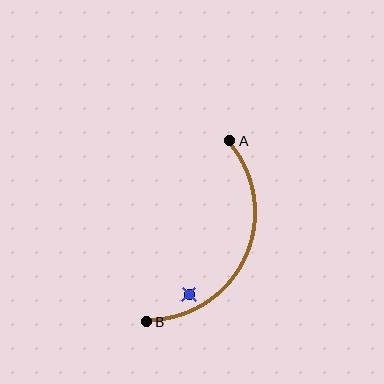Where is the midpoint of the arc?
The arc midpoint is the point on the curve farthest from the straight line joining A and B. It sits to the right of that line.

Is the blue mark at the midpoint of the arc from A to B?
No — the blue mark does not lie on the arc at all. It sits slightly inside the curve.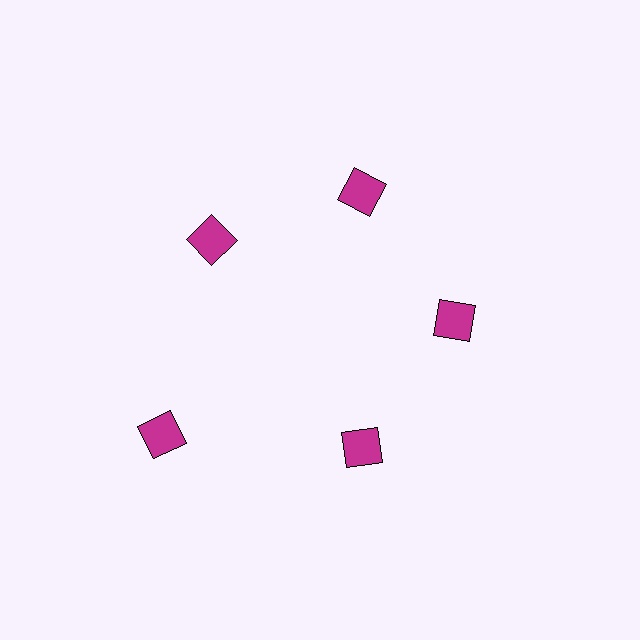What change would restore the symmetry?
The symmetry would be restored by moving it inward, back onto the ring so that all 5 squares sit at equal angles and equal distance from the center.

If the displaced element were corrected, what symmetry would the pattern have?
It would have 5-fold rotational symmetry — the pattern would map onto itself every 72 degrees.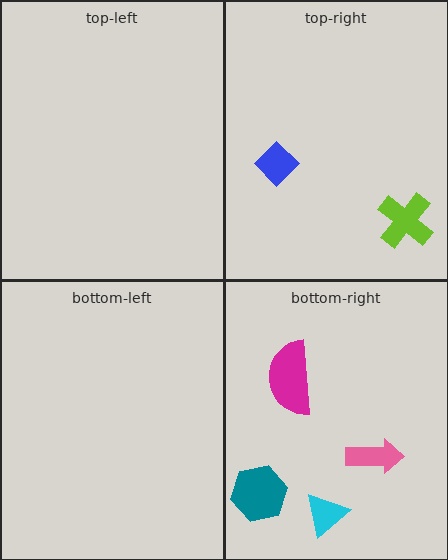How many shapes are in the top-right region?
2.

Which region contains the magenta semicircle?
The bottom-right region.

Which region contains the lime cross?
The top-right region.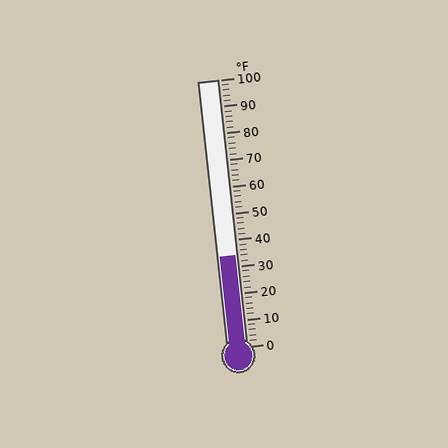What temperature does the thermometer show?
The thermometer shows approximately 34°F.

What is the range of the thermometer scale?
The thermometer scale ranges from 0°F to 100°F.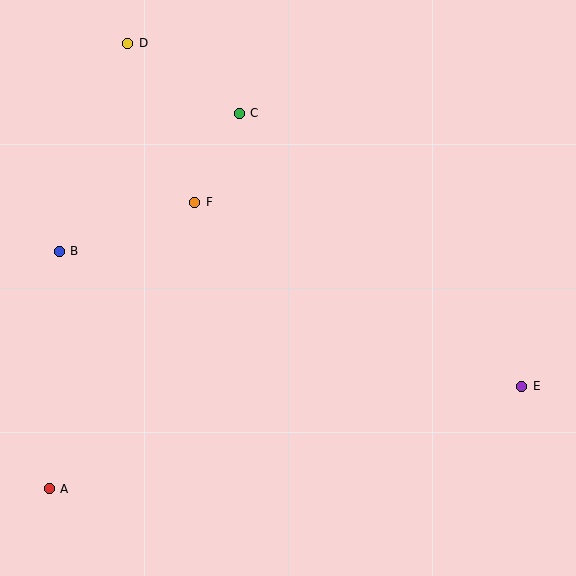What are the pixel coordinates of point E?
Point E is at (522, 386).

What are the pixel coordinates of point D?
Point D is at (128, 43).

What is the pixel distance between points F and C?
The distance between F and C is 100 pixels.